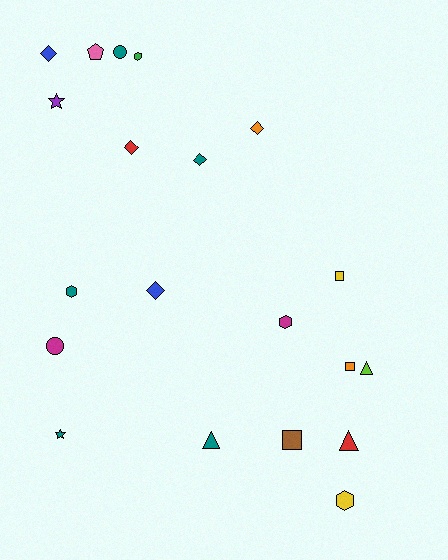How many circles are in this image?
There are 2 circles.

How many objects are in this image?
There are 20 objects.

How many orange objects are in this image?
There are 2 orange objects.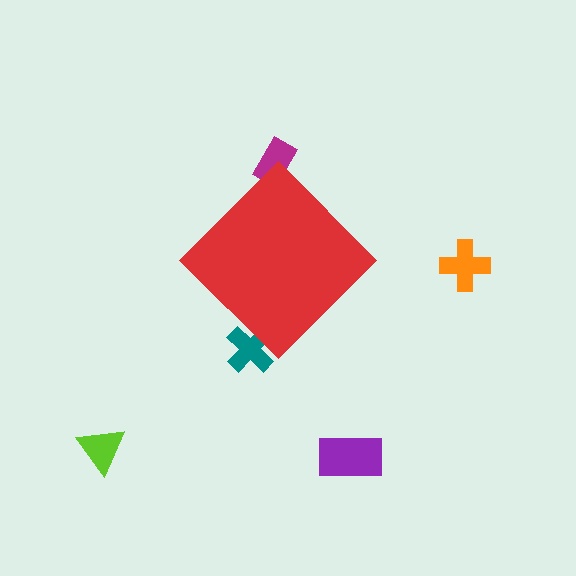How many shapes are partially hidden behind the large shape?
2 shapes are partially hidden.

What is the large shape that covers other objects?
A red diamond.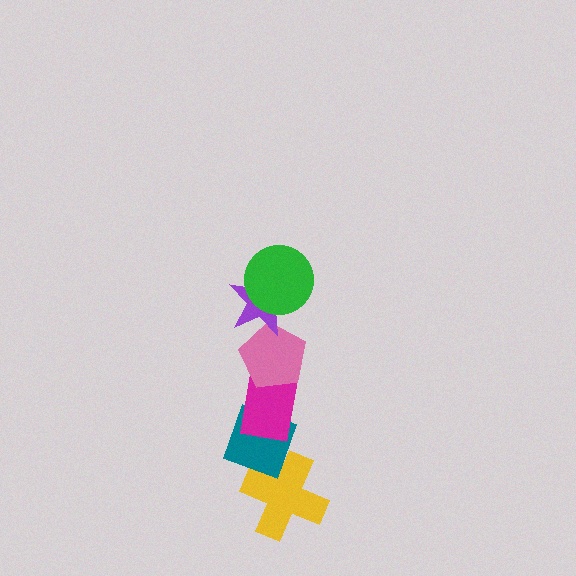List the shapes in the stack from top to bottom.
From top to bottom: the green circle, the purple star, the pink pentagon, the magenta rectangle, the teal diamond, the yellow cross.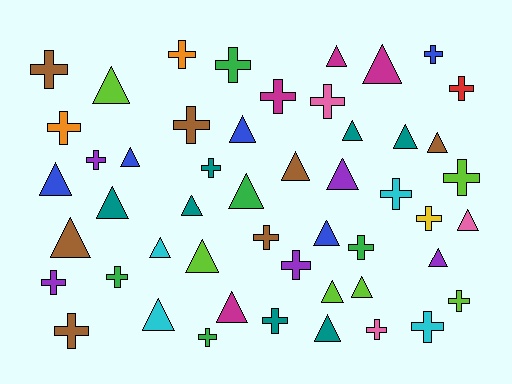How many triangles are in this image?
There are 25 triangles.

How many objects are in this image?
There are 50 objects.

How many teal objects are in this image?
There are 7 teal objects.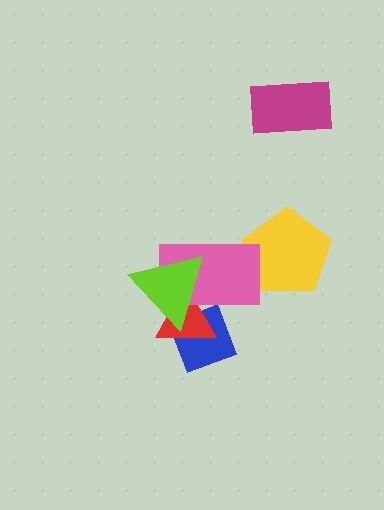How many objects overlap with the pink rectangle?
4 objects overlap with the pink rectangle.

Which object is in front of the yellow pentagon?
The pink rectangle is in front of the yellow pentagon.